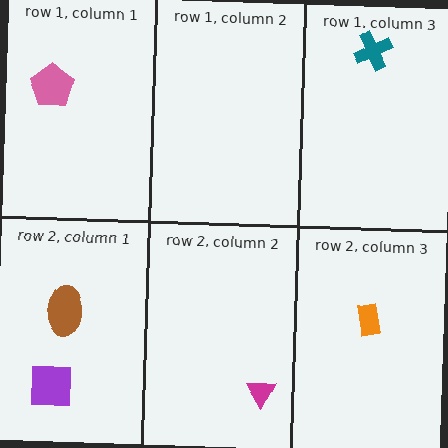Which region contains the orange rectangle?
The row 2, column 3 region.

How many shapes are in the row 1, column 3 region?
1.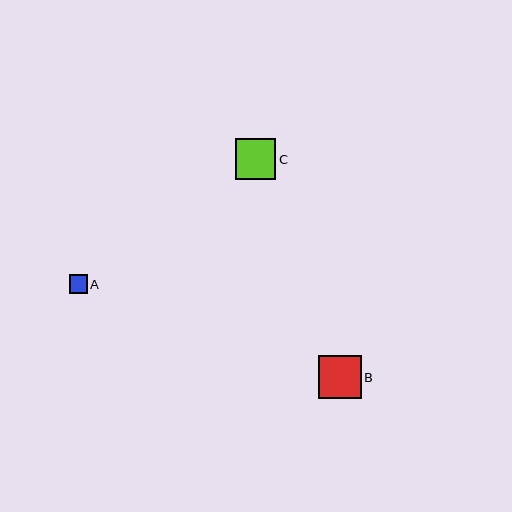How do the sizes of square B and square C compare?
Square B and square C are approximately the same size.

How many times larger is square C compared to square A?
Square C is approximately 2.2 times the size of square A.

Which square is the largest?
Square B is the largest with a size of approximately 43 pixels.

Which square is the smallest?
Square A is the smallest with a size of approximately 18 pixels.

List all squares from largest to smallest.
From largest to smallest: B, C, A.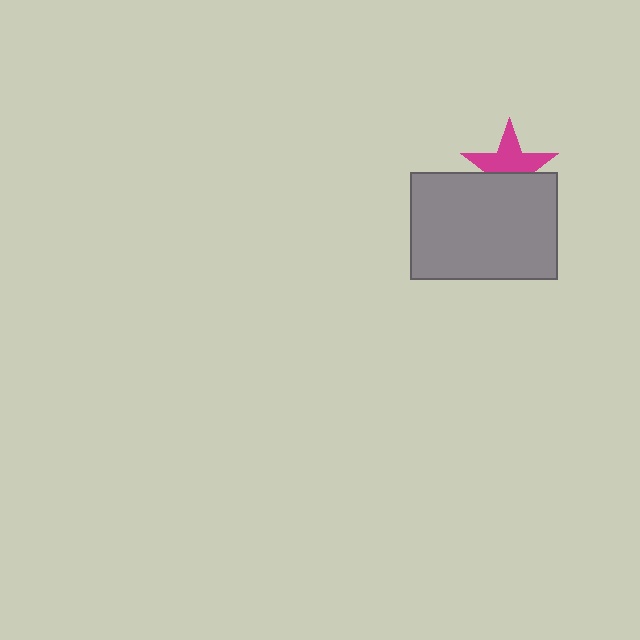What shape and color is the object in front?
The object in front is a gray rectangle.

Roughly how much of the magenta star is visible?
About half of it is visible (roughly 57%).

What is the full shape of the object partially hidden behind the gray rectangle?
The partially hidden object is a magenta star.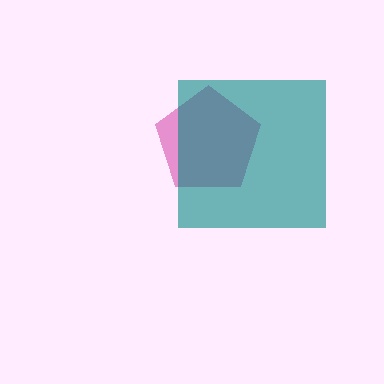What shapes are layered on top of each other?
The layered shapes are: a pink pentagon, a teal square.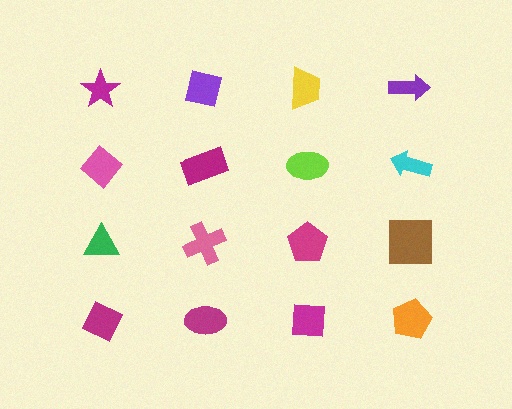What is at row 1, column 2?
A purple square.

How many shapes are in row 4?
4 shapes.